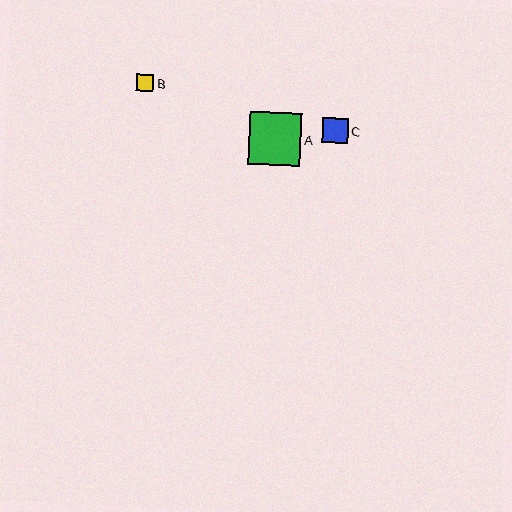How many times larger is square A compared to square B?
Square A is approximately 3.1 times the size of square B.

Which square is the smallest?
Square B is the smallest with a size of approximately 17 pixels.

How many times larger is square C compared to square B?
Square C is approximately 1.5 times the size of square B.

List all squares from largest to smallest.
From largest to smallest: A, C, B.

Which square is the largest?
Square A is the largest with a size of approximately 52 pixels.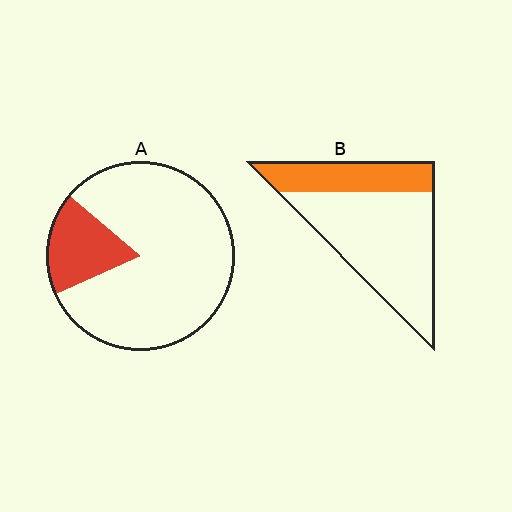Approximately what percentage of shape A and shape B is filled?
A is approximately 20% and B is approximately 30%.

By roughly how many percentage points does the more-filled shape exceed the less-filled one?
By roughly 10 percentage points (B over A).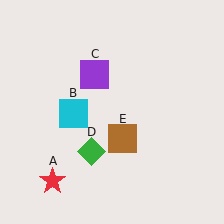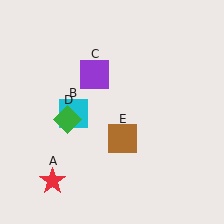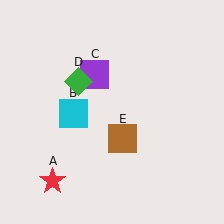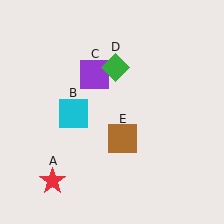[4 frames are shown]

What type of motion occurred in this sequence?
The green diamond (object D) rotated clockwise around the center of the scene.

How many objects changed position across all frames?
1 object changed position: green diamond (object D).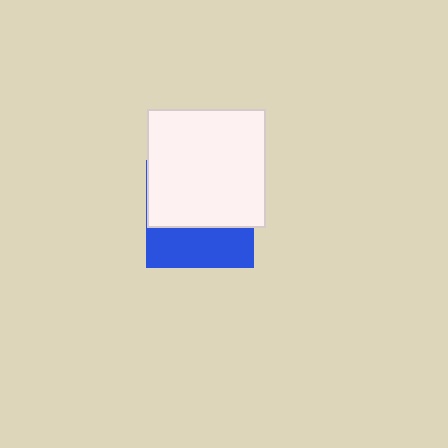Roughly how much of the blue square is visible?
A small part of it is visible (roughly 38%).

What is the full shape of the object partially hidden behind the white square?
The partially hidden object is a blue square.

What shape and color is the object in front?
The object in front is a white square.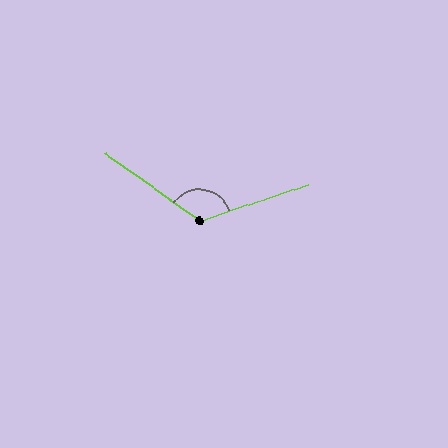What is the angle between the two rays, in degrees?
Approximately 126 degrees.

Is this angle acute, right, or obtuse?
It is obtuse.